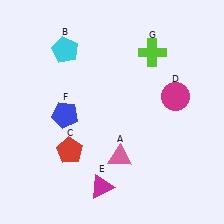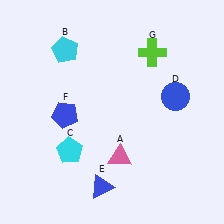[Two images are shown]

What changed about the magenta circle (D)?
In Image 1, D is magenta. In Image 2, it changed to blue.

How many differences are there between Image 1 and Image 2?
There are 3 differences between the two images.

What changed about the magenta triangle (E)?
In Image 1, E is magenta. In Image 2, it changed to blue.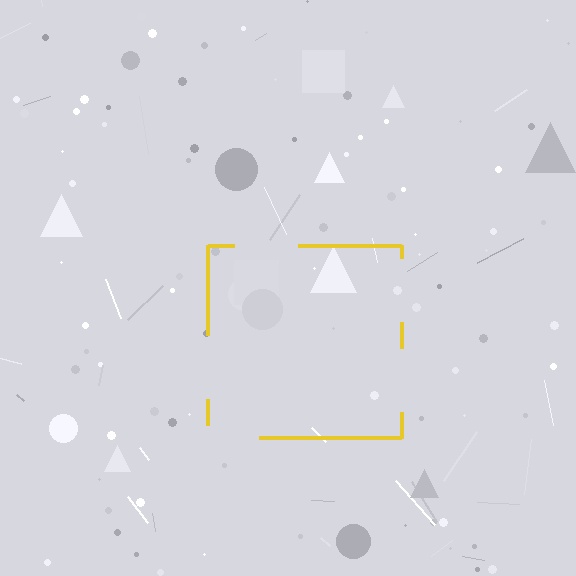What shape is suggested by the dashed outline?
The dashed outline suggests a square.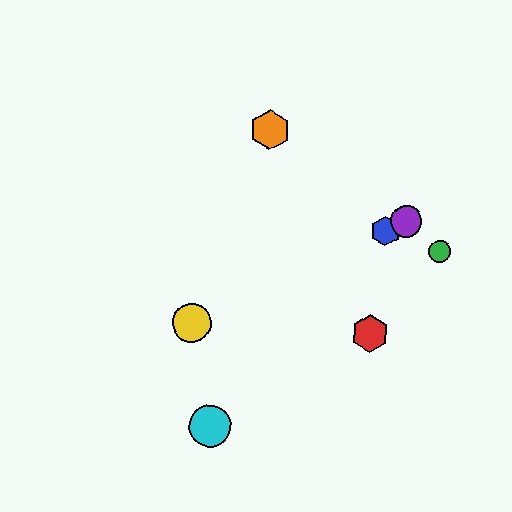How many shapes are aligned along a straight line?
3 shapes (the blue hexagon, the yellow circle, the purple circle) are aligned along a straight line.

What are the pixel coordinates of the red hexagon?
The red hexagon is at (370, 334).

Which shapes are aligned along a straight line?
The blue hexagon, the yellow circle, the purple circle are aligned along a straight line.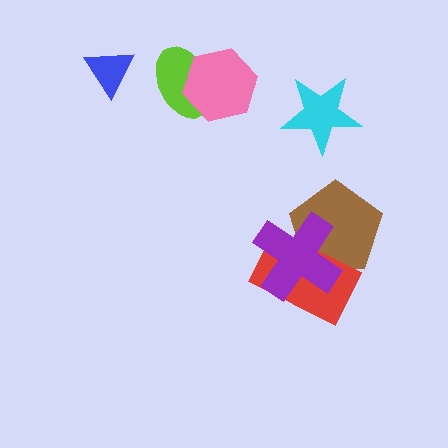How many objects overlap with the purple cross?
2 objects overlap with the purple cross.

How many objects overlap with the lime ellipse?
1 object overlaps with the lime ellipse.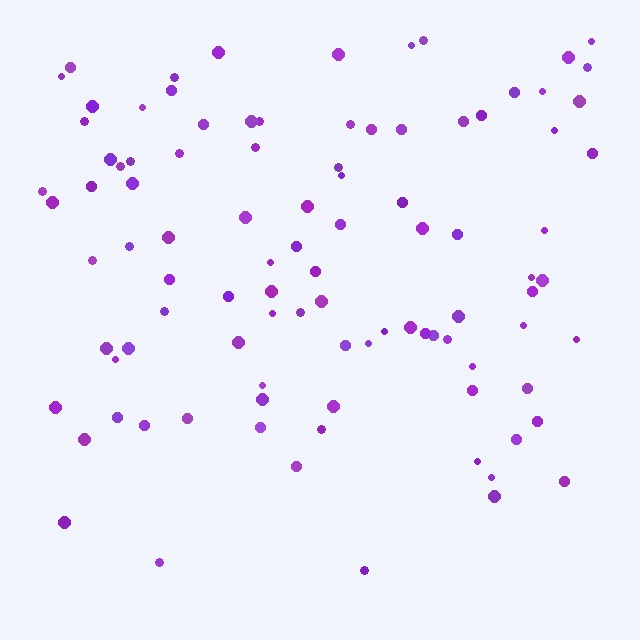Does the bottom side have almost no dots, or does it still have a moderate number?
Still a moderate number, just noticeably fewer than the top.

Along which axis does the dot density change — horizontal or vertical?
Vertical.